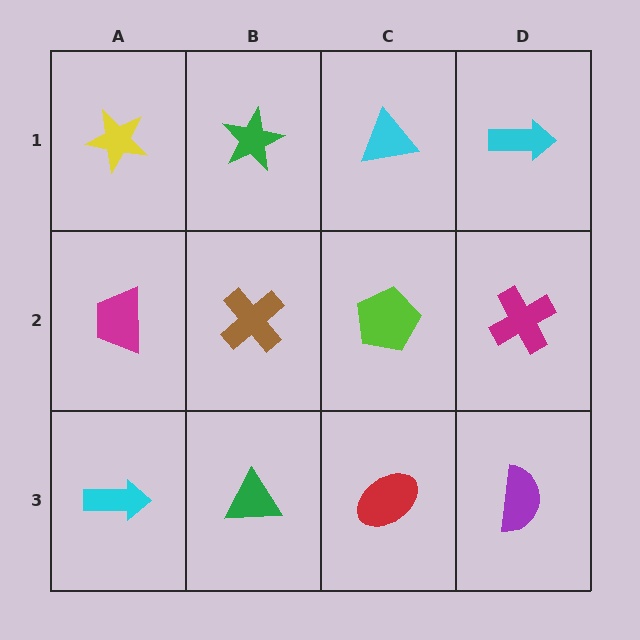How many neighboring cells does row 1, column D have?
2.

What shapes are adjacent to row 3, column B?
A brown cross (row 2, column B), a cyan arrow (row 3, column A), a red ellipse (row 3, column C).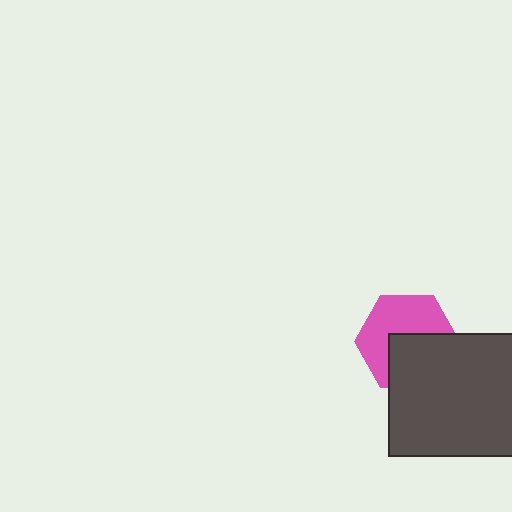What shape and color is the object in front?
The object in front is a dark gray rectangle.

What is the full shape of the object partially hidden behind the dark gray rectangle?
The partially hidden object is a pink hexagon.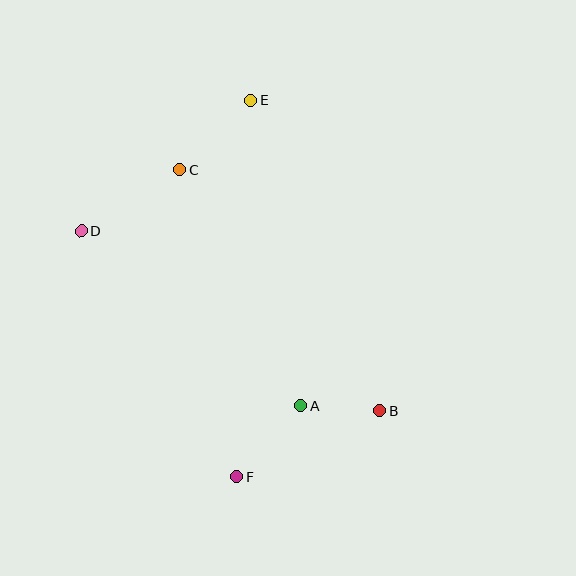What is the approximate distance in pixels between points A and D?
The distance between A and D is approximately 280 pixels.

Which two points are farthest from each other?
Points E and F are farthest from each other.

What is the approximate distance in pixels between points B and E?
The distance between B and E is approximately 337 pixels.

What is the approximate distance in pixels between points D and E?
The distance between D and E is approximately 214 pixels.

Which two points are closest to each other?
Points A and B are closest to each other.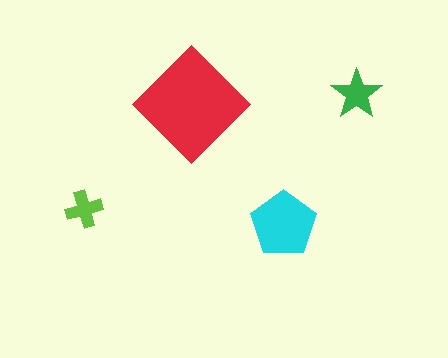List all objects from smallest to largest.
The lime cross, the green star, the cyan pentagon, the red diamond.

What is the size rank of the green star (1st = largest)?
3rd.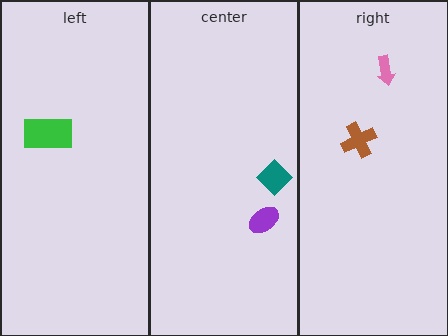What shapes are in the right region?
The brown cross, the pink arrow.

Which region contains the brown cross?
The right region.